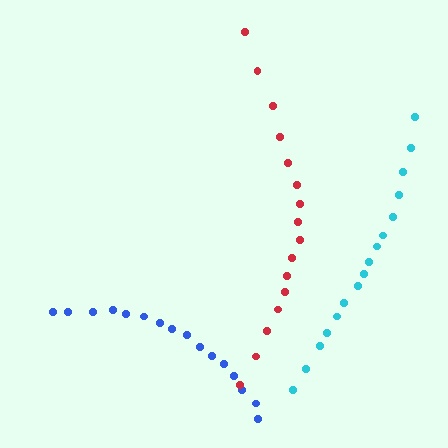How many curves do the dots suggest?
There are 3 distinct paths.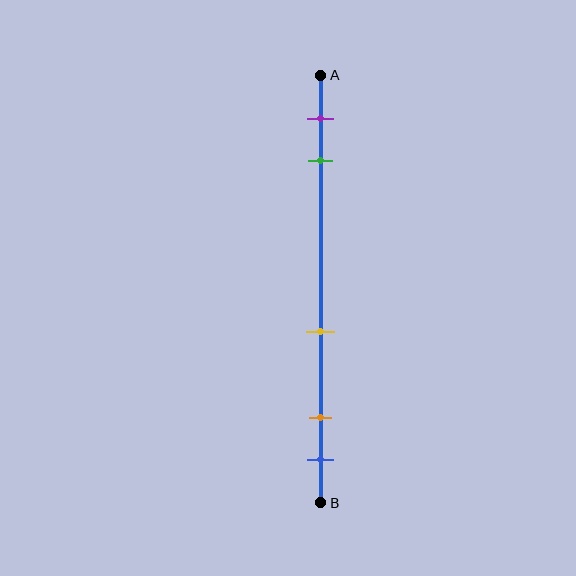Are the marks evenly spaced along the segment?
No, the marks are not evenly spaced.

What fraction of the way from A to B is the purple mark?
The purple mark is approximately 10% (0.1) of the way from A to B.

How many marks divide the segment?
There are 5 marks dividing the segment.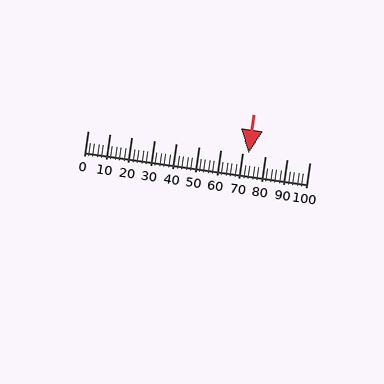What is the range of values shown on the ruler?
The ruler shows values from 0 to 100.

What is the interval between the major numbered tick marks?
The major tick marks are spaced 10 units apart.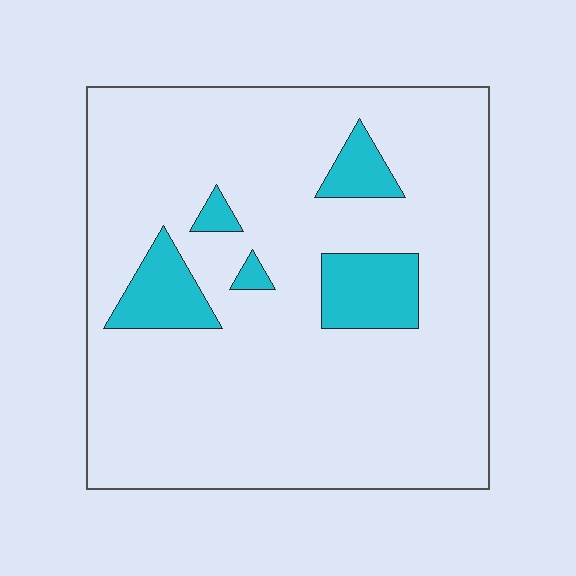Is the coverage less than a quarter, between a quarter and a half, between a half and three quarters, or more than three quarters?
Less than a quarter.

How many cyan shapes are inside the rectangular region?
5.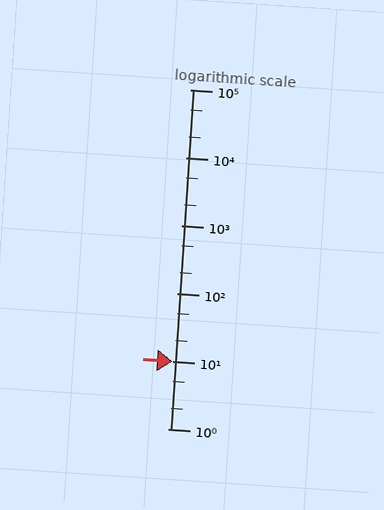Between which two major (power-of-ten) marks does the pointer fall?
The pointer is between 1 and 10.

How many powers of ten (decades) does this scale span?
The scale spans 5 decades, from 1 to 100000.